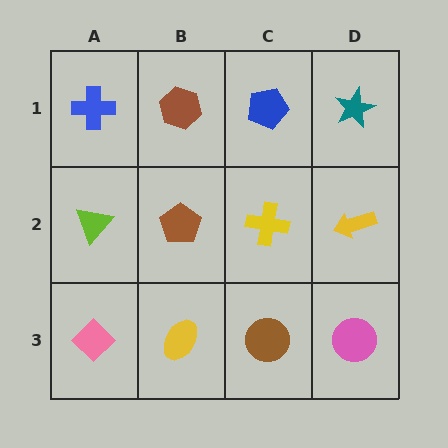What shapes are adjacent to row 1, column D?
A yellow arrow (row 2, column D), a blue pentagon (row 1, column C).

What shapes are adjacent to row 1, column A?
A lime triangle (row 2, column A), a brown hexagon (row 1, column B).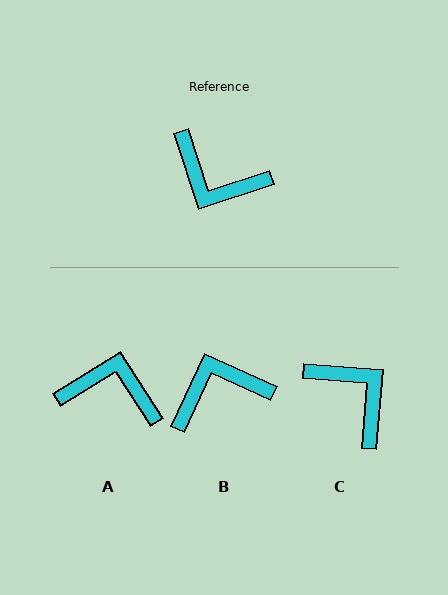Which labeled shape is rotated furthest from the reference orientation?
A, about 166 degrees away.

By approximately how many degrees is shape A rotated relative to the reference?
Approximately 166 degrees clockwise.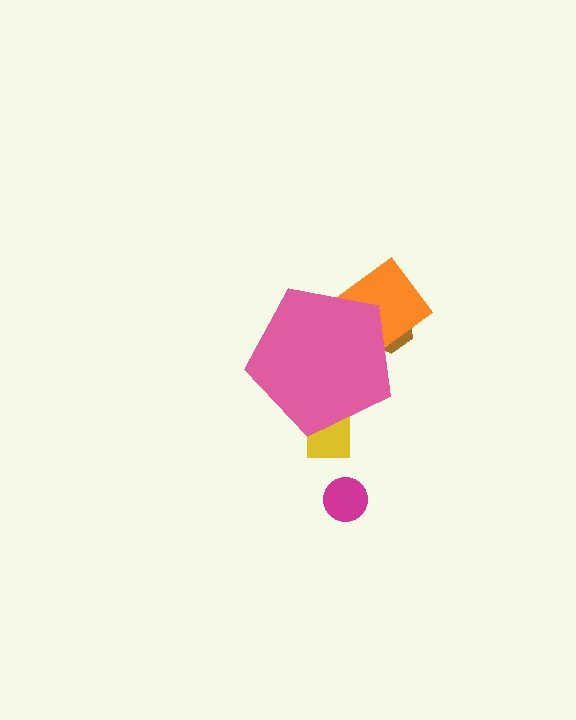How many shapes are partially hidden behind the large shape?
3 shapes are partially hidden.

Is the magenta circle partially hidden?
No, the magenta circle is fully visible.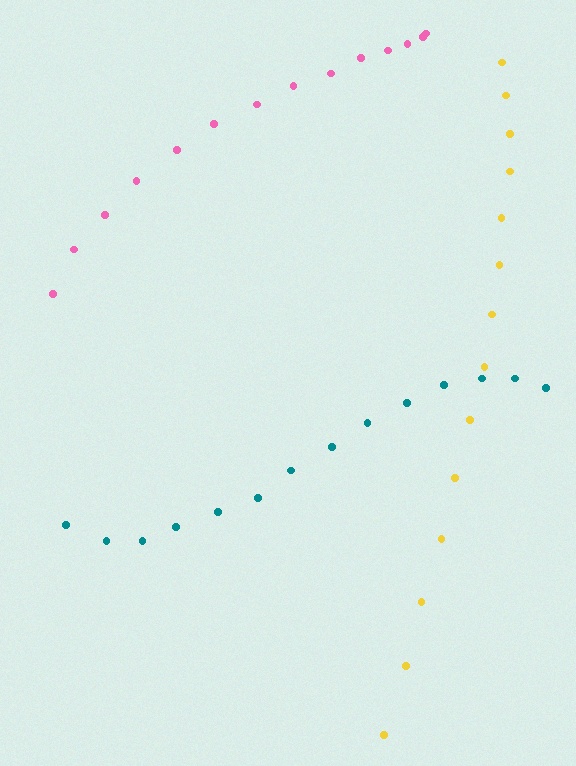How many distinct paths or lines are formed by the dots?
There are 3 distinct paths.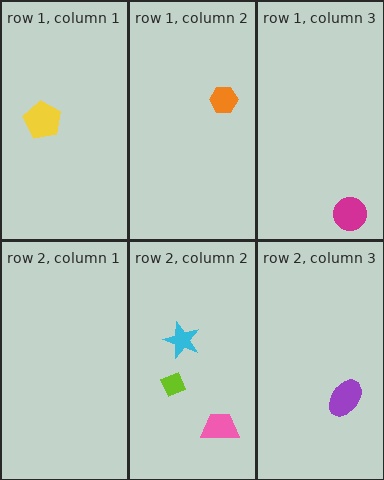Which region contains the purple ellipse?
The row 2, column 3 region.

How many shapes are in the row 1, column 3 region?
1.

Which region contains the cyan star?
The row 2, column 2 region.